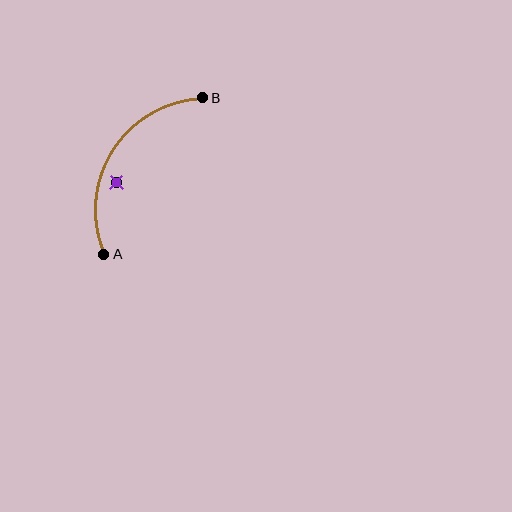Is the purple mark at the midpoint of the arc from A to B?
No — the purple mark does not lie on the arc at all. It sits slightly inside the curve.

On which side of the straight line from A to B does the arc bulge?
The arc bulges to the left of the straight line connecting A and B.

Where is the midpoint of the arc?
The arc midpoint is the point on the curve farthest from the straight line joining A and B. It sits to the left of that line.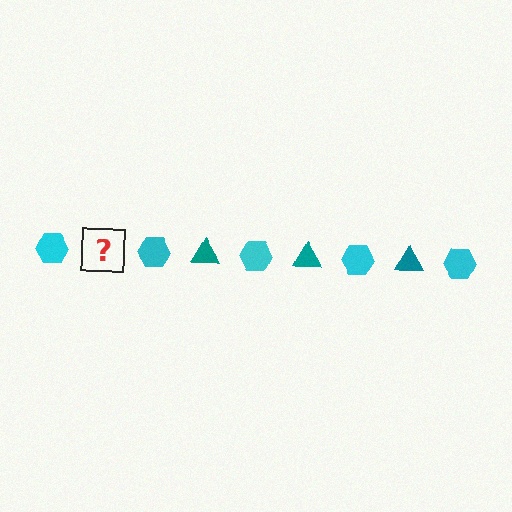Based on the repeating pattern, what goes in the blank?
The blank should be a teal triangle.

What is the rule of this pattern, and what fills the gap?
The rule is that the pattern alternates between cyan hexagon and teal triangle. The gap should be filled with a teal triangle.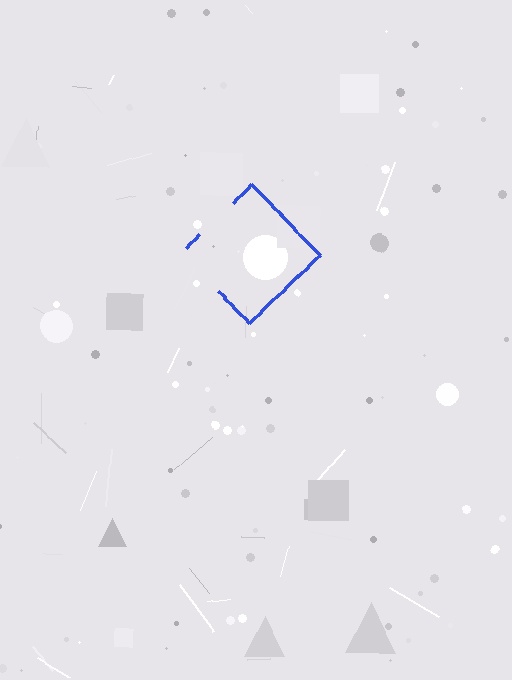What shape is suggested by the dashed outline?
The dashed outline suggests a diamond.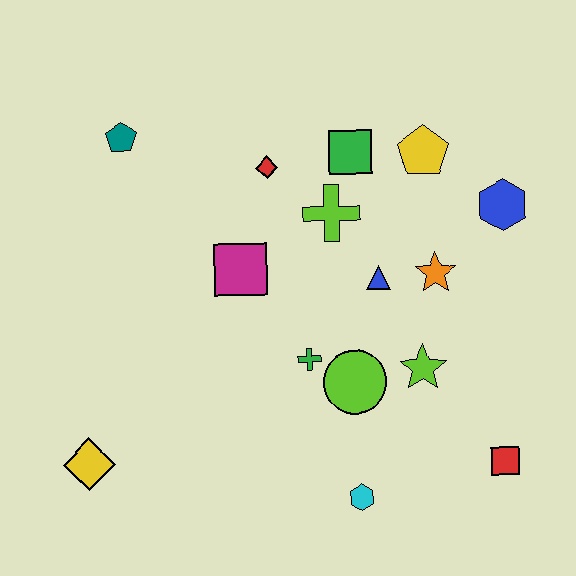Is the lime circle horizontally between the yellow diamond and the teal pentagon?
No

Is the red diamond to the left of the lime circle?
Yes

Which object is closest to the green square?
The lime cross is closest to the green square.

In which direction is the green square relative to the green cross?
The green square is above the green cross.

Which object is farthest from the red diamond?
The red square is farthest from the red diamond.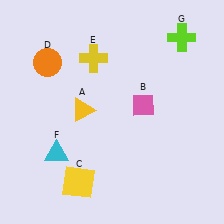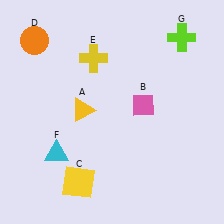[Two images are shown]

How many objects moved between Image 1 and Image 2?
1 object moved between the two images.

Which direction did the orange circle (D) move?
The orange circle (D) moved up.